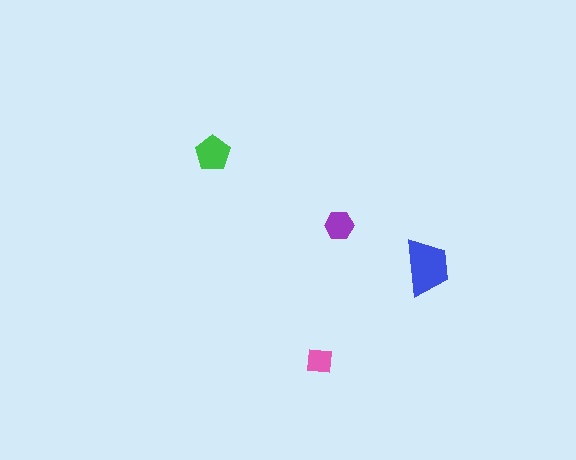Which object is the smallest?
The pink square.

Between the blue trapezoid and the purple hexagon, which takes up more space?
The blue trapezoid.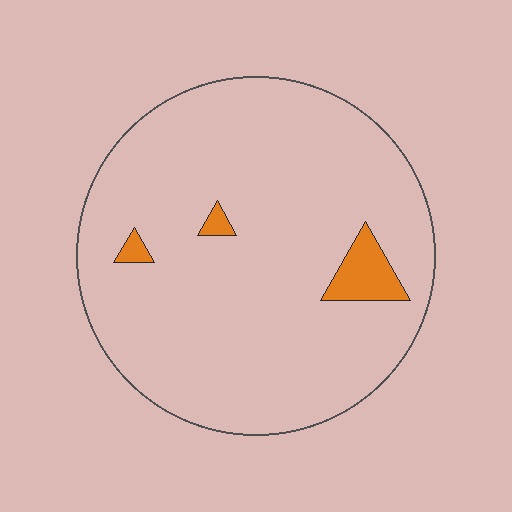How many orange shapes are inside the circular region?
3.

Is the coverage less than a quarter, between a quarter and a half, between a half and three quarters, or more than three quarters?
Less than a quarter.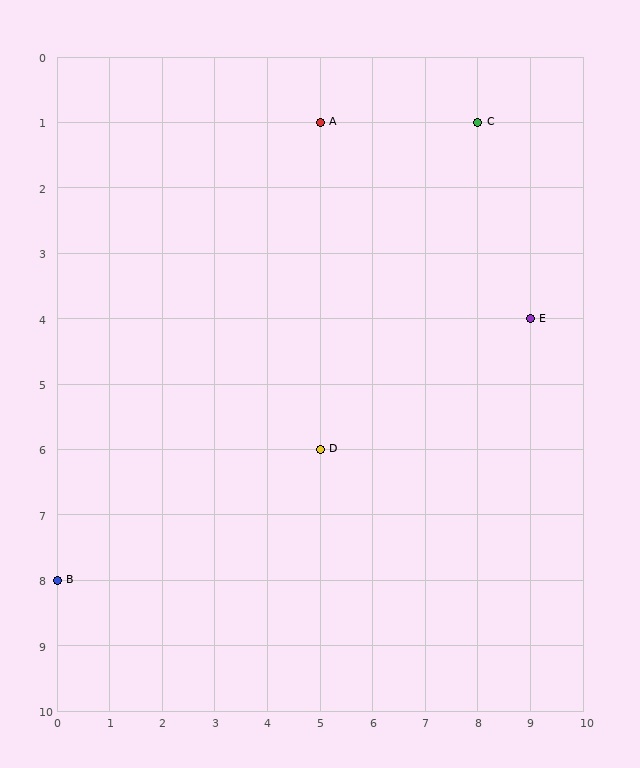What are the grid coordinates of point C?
Point C is at grid coordinates (8, 1).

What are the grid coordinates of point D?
Point D is at grid coordinates (5, 6).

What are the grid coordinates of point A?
Point A is at grid coordinates (5, 1).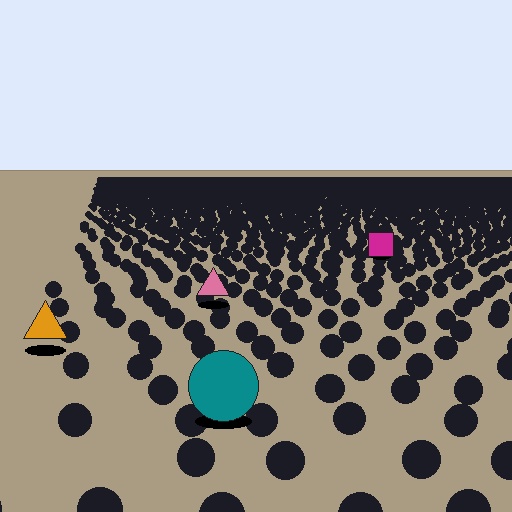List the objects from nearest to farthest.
From nearest to farthest: the teal circle, the orange triangle, the pink triangle, the magenta square.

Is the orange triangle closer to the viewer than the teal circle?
No. The teal circle is closer — you can tell from the texture gradient: the ground texture is coarser near it.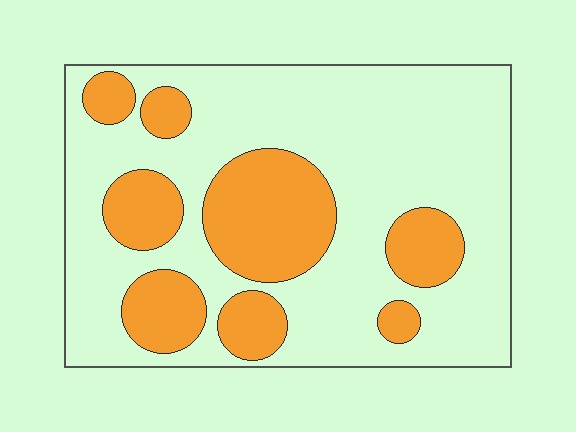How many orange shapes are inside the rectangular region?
8.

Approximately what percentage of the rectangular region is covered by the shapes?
Approximately 30%.